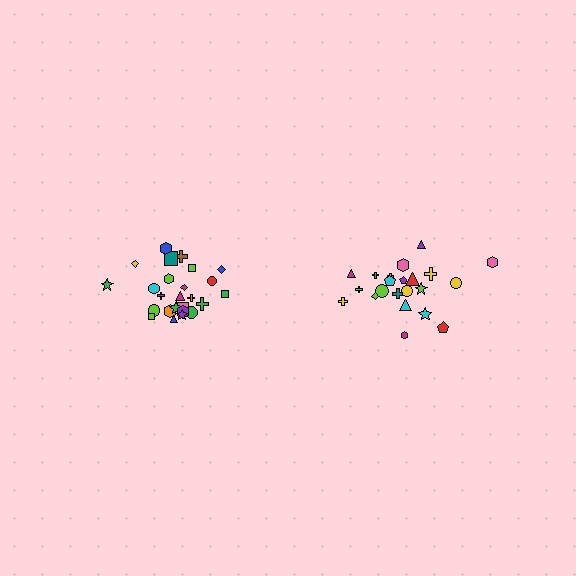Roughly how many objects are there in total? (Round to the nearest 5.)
Roughly 45 objects in total.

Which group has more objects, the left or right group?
The left group.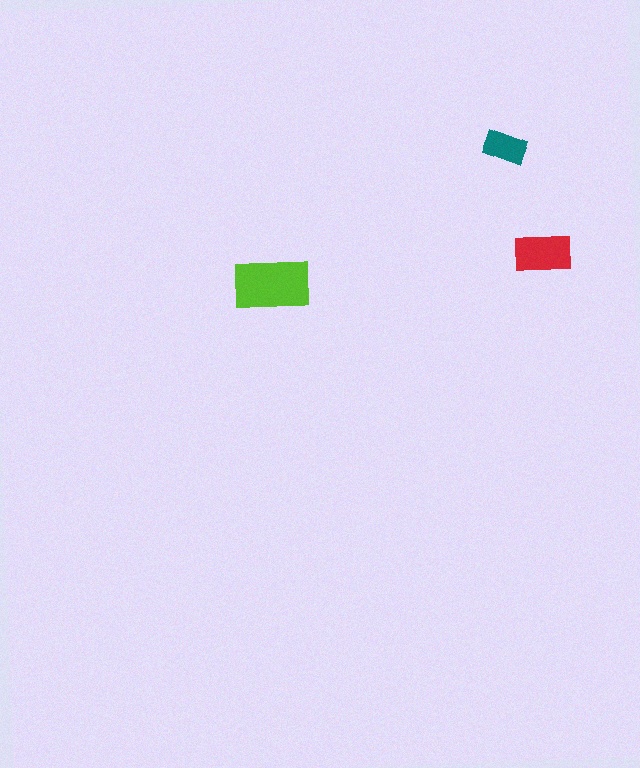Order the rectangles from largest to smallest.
the lime one, the red one, the teal one.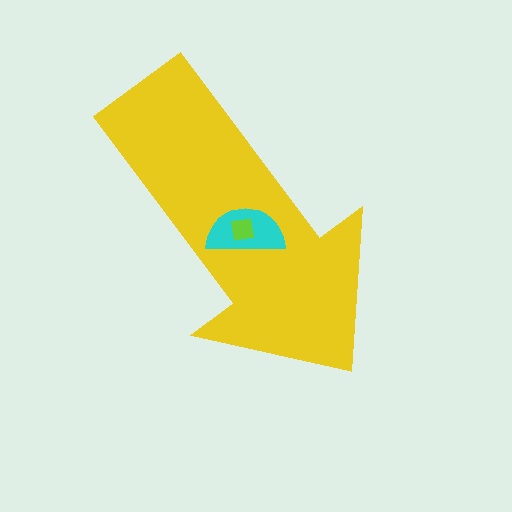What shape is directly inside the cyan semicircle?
The lime square.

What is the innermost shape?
The lime square.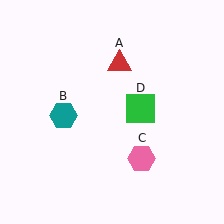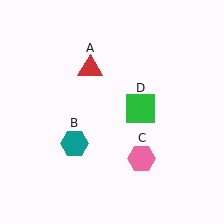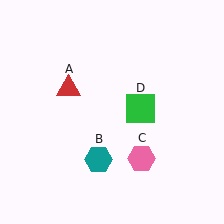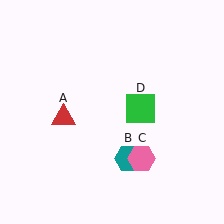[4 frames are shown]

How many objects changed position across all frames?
2 objects changed position: red triangle (object A), teal hexagon (object B).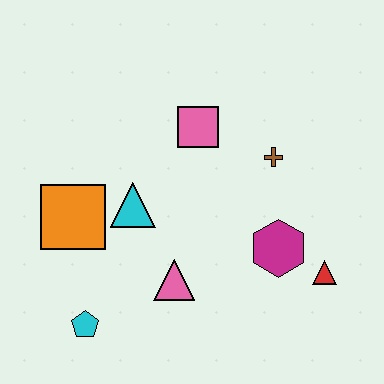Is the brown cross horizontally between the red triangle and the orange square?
Yes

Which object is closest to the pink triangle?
The cyan triangle is closest to the pink triangle.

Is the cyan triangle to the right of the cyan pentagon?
Yes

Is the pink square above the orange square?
Yes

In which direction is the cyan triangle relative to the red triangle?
The cyan triangle is to the left of the red triangle.